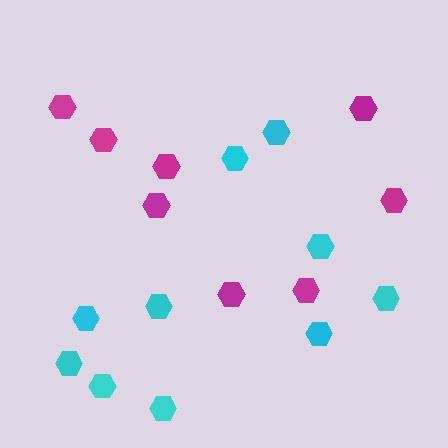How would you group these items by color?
There are 2 groups: one group of magenta hexagons (8) and one group of cyan hexagons (10).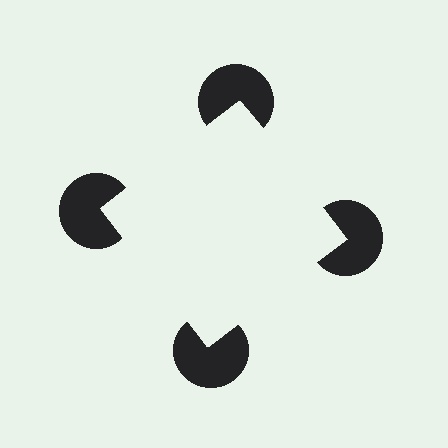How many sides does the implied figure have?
4 sides.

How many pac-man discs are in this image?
There are 4 — one at each vertex of the illusory square.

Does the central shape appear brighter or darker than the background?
It typically appears slightly brighter than the background, even though no actual brightness change is drawn.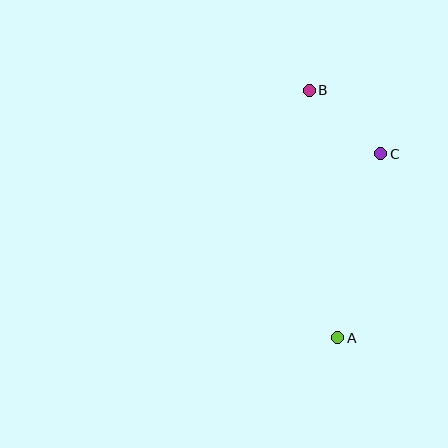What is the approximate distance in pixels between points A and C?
The distance between A and C is approximately 189 pixels.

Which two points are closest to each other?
Points B and C are closest to each other.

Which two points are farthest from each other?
Points A and B are farthest from each other.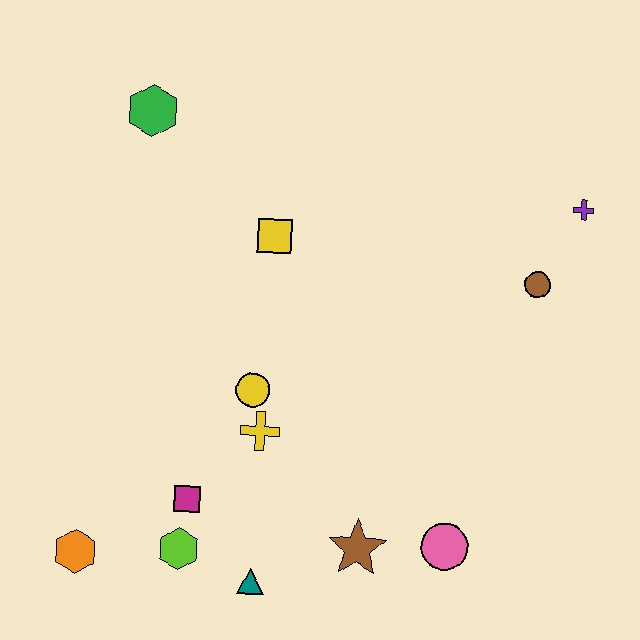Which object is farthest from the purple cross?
The orange hexagon is farthest from the purple cross.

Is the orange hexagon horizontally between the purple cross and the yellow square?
No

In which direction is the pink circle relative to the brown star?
The pink circle is to the right of the brown star.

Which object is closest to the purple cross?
The brown circle is closest to the purple cross.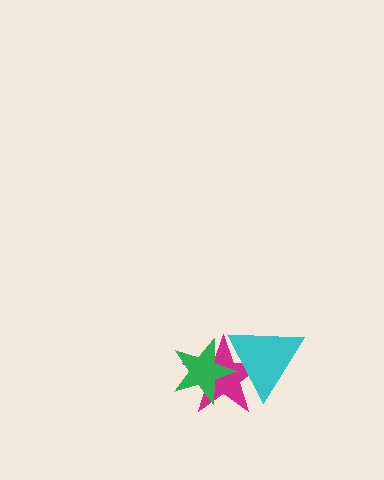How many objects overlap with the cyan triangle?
2 objects overlap with the cyan triangle.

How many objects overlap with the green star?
2 objects overlap with the green star.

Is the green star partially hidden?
No, no other shape covers it.